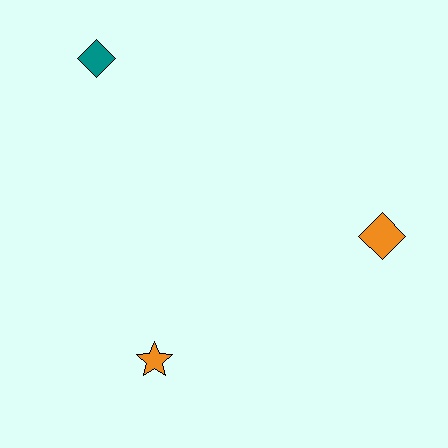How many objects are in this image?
There are 3 objects.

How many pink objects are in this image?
There are no pink objects.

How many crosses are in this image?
There are no crosses.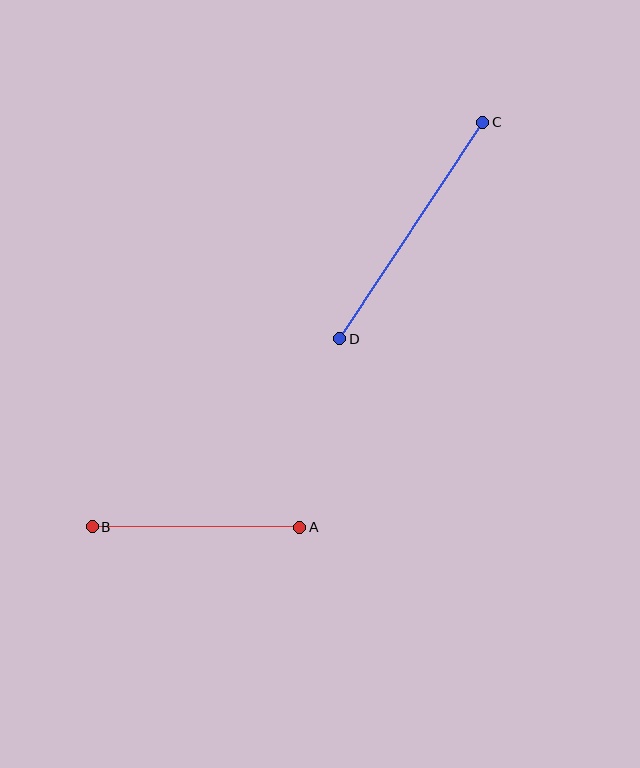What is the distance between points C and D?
The distance is approximately 260 pixels.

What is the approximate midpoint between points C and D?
The midpoint is at approximately (411, 230) pixels.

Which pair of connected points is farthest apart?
Points C and D are farthest apart.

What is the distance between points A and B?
The distance is approximately 208 pixels.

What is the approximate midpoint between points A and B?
The midpoint is at approximately (196, 527) pixels.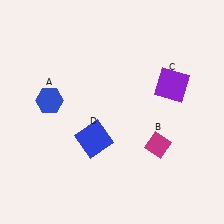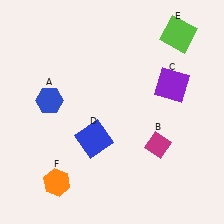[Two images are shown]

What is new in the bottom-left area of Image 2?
An orange hexagon (F) was added in the bottom-left area of Image 2.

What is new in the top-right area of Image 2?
A lime square (E) was added in the top-right area of Image 2.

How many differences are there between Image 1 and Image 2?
There are 2 differences between the two images.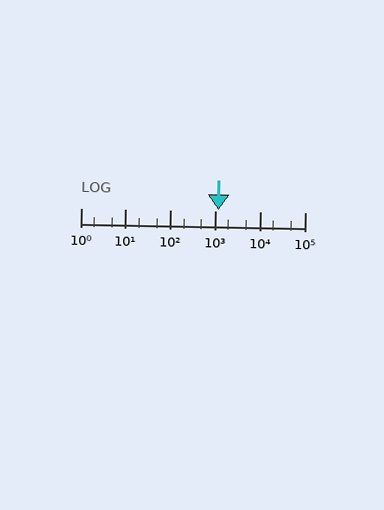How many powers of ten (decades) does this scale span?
The scale spans 5 decades, from 1 to 100000.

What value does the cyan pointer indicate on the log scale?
The pointer indicates approximately 1200.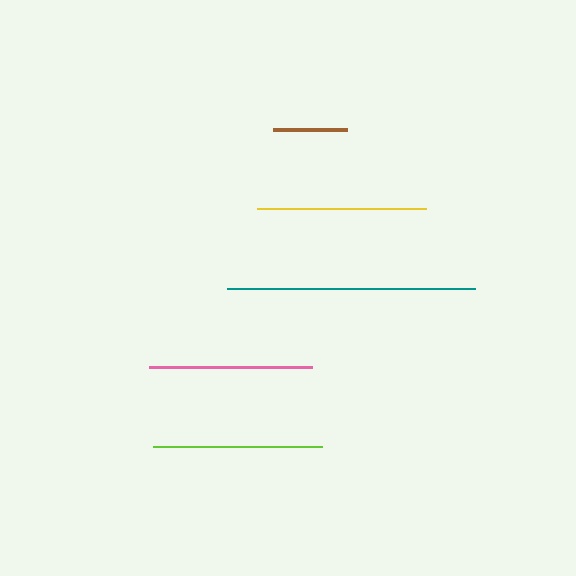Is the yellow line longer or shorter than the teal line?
The teal line is longer than the yellow line.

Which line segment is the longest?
The teal line is the longest at approximately 248 pixels.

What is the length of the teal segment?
The teal segment is approximately 248 pixels long.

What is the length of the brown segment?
The brown segment is approximately 74 pixels long.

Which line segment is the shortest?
The brown line is the shortest at approximately 74 pixels.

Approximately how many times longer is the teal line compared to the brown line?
The teal line is approximately 3.4 times the length of the brown line.